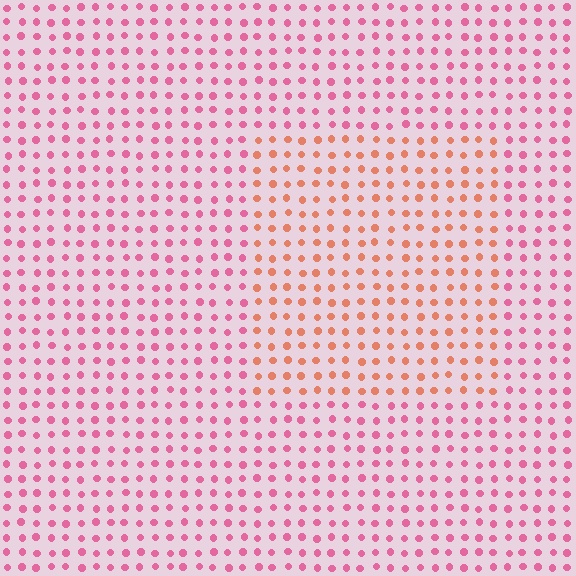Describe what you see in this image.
The image is filled with small pink elements in a uniform arrangement. A rectangle-shaped region is visible where the elements are tinted to a slightly different hue, forming a subtle color boundary.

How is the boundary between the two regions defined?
The boundary is defined purely by a slight shift in hue (about 39 degrees). Spacing, size, and orientation are identical on both sides.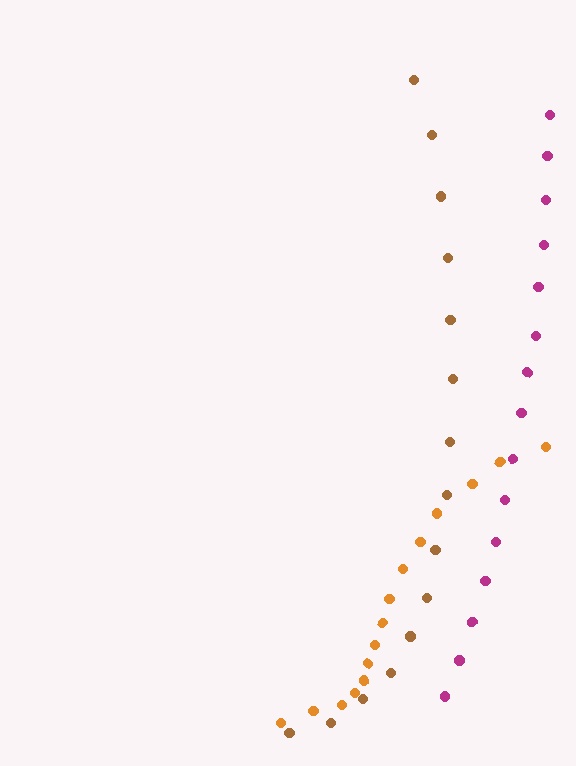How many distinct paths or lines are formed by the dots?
There are 3 distinct paths.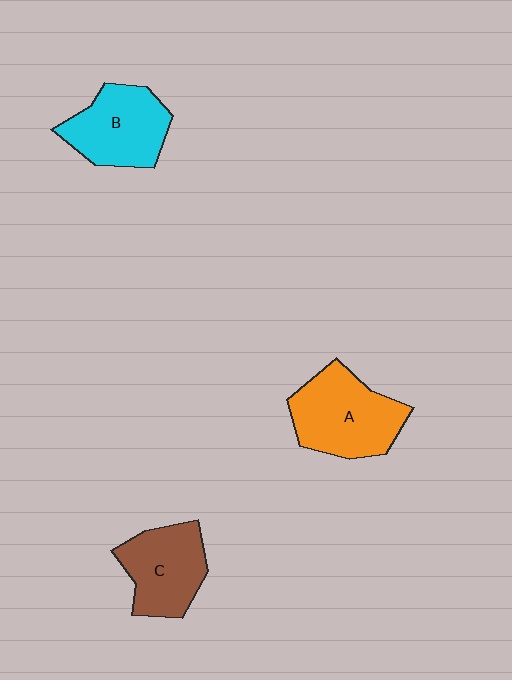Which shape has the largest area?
Shape A (orange).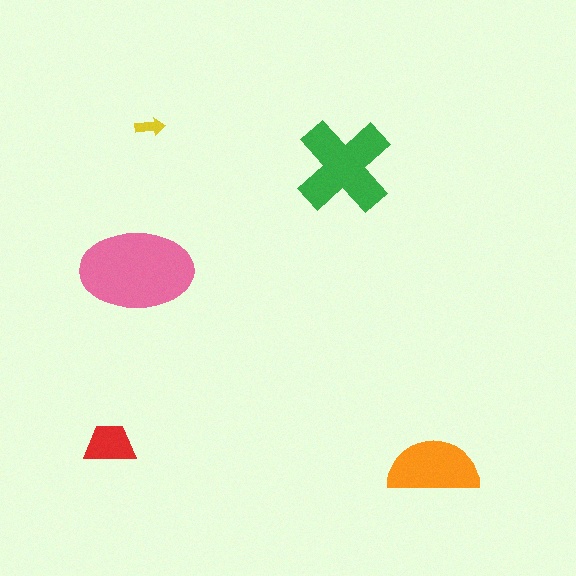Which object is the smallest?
The yellow arrow.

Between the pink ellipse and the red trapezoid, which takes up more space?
The pink ellipse.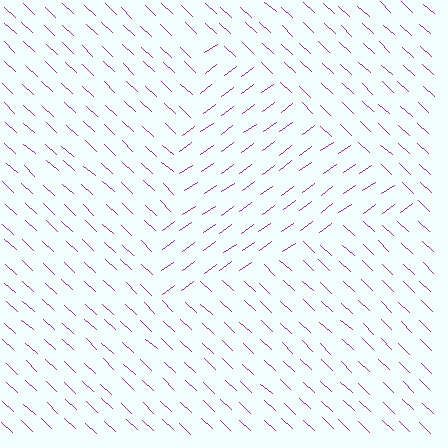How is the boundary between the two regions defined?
The boundary is defined purely by a change in line orientation (approximately 79 degrees difference). All lines are the same color and thickness.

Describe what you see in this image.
The image is filled with small purple line segments. A triangle region in the image has lines oriented differently from the surrounding lines, creating a visible texture boundary.